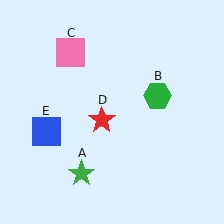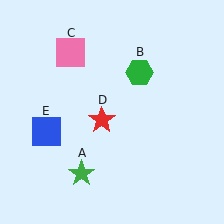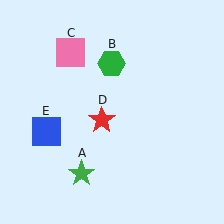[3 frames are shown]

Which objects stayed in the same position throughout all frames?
Green star (object A) and pink square (object C) and red star (object D) and blue square (object E) remained stationary.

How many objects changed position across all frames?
1 object changed position: green hexagon (object B).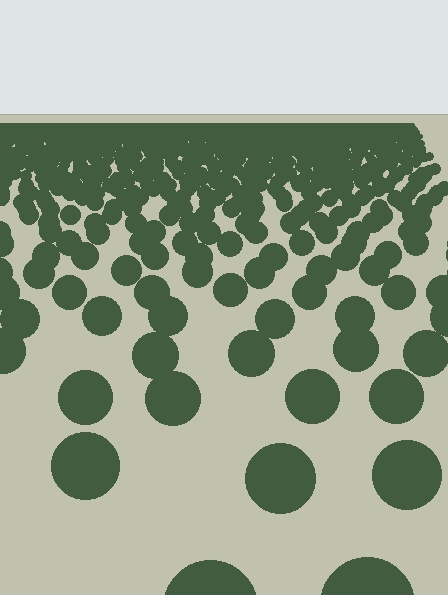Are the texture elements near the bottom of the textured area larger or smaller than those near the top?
Larger. Near the bottom, elements are closer to the viewer and appear at a bigger on-screen size.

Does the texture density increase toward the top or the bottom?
Density increases toward the top.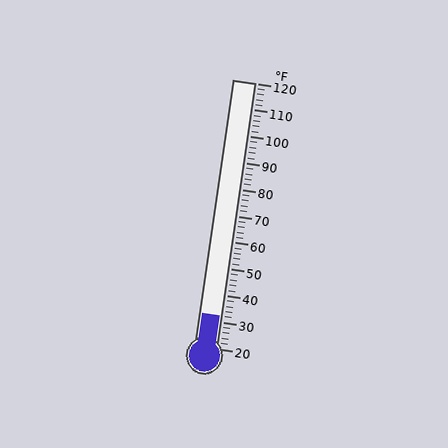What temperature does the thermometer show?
The thermometer shows approximately 32°F.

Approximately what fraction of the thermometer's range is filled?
The thermometer is filled to approximately 10% of its range.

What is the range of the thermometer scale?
The thermometer scale ranges from 20°F to 120°F.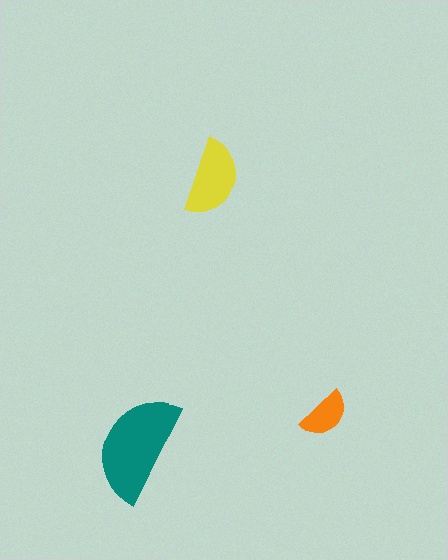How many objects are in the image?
There are 3 objects in the image.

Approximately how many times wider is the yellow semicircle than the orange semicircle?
About 1.5 times wider.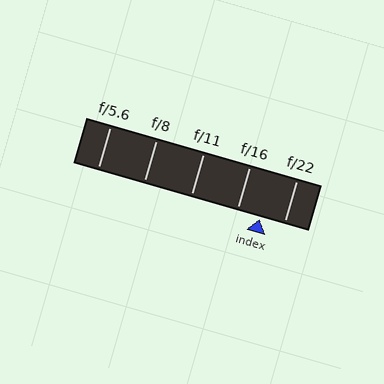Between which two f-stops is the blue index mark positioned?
The index mark is between f/16 and f/22.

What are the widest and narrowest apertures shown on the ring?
The widest aperture shown is f/5.6 and the narrowest is f/22.